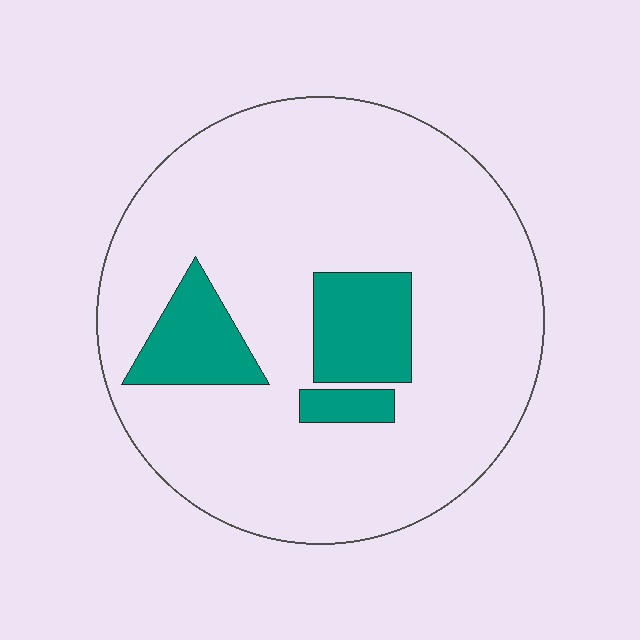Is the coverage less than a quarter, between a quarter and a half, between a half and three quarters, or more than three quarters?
Less than a quarter.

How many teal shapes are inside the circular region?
3.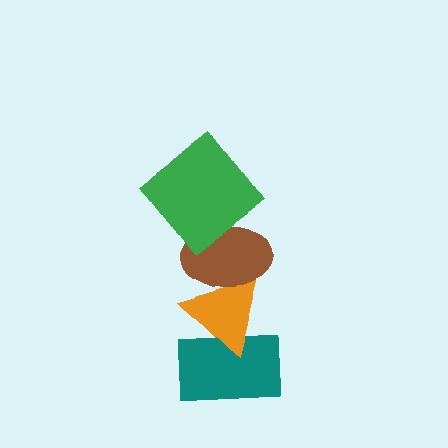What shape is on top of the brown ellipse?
The green diamond is on top of the brown ellipse.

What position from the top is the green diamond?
The green diamond is 1st from the top.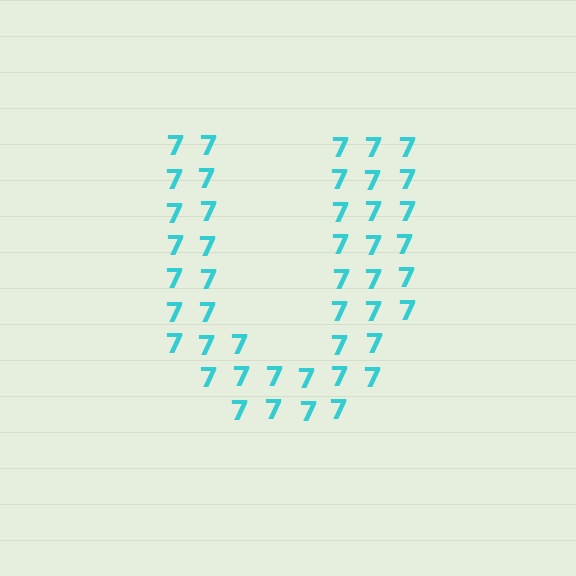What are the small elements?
The small elements are digit 7's.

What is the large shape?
The large shape is the letter U.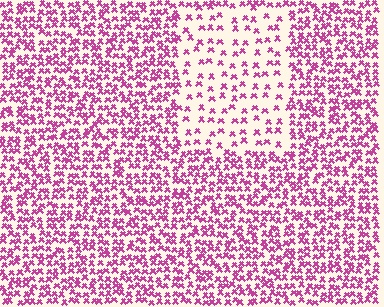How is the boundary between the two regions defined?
The boundary is defined by a change in element density (approximately 2.4x ratio). All elements are the same color, size, and shape.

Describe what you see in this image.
The image contains small magenta elements arranged at two different densities. A rectangle-shaped region is visible where the elements are less densely packed than the surrounding area.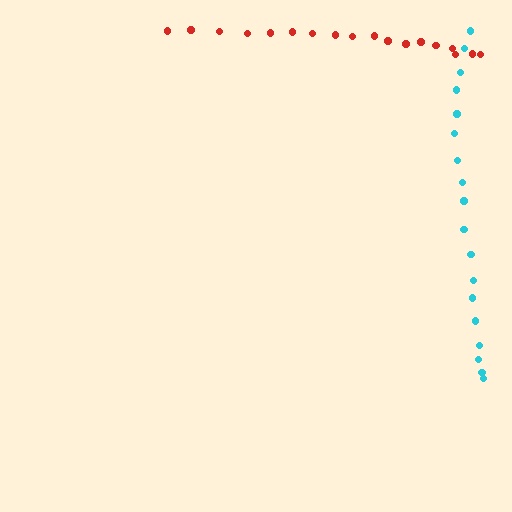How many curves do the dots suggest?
There are 2 distinct paths.